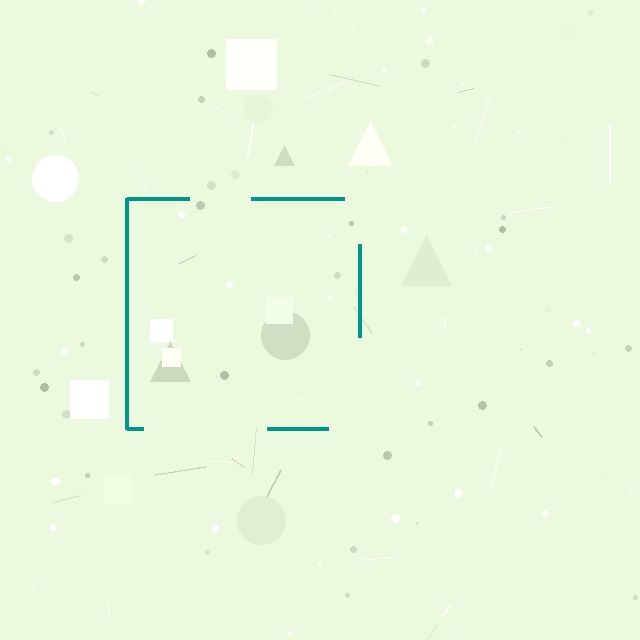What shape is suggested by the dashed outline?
The dashed outline suggests a square.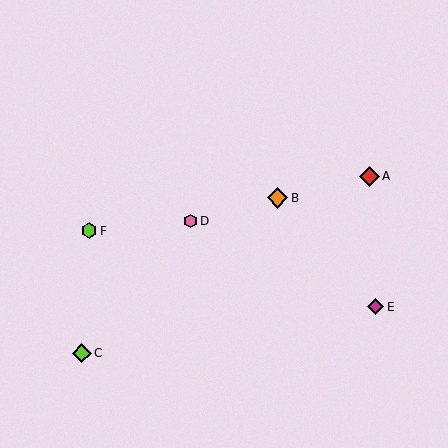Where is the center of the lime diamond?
The center of the lime diamond is at (82, 353).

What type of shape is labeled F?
Shape F is a lime hexagon.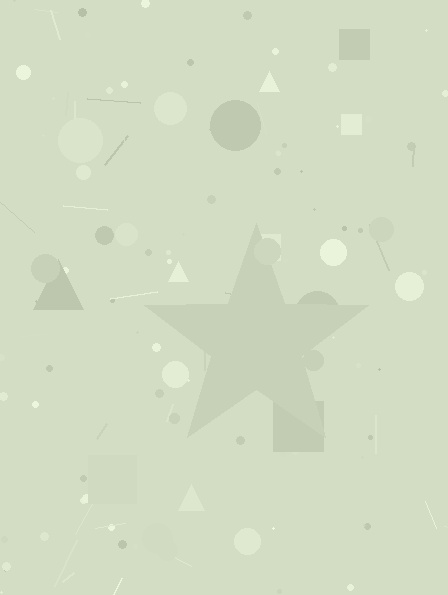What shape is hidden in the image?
A star is hidden in the image.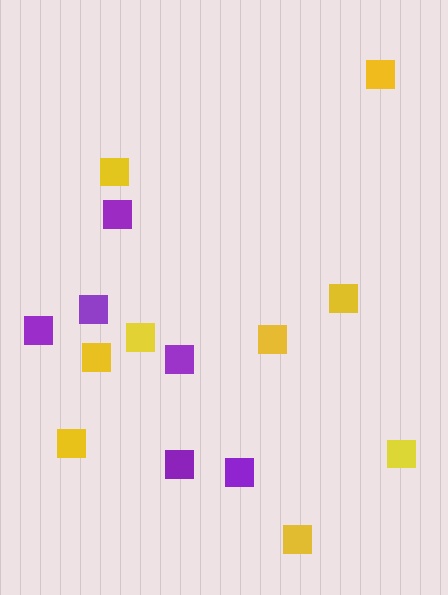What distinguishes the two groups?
There are 2 groups: one group of purple squares (6) and one group of yellow squares (9).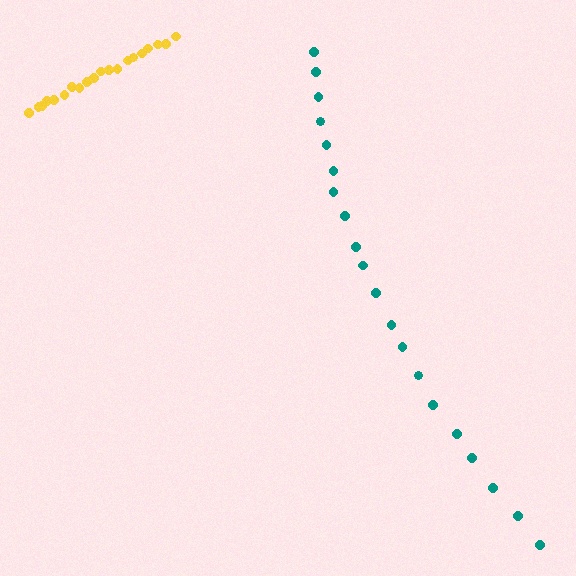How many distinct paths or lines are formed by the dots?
There are 2 distinct paths.